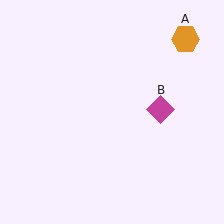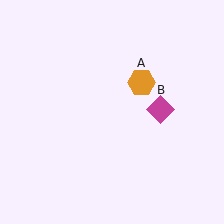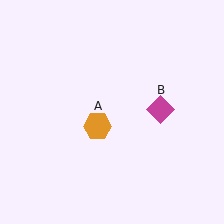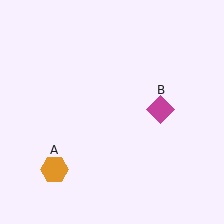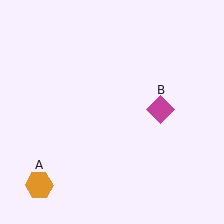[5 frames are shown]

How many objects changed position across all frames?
1 object changed position: orange hexagon (object A).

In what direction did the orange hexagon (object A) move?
The orange hexagon (object A) moved down and to the left.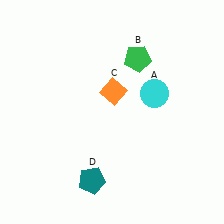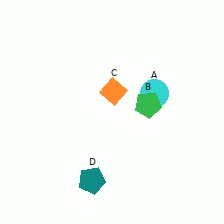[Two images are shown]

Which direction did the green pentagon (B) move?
The green pentagon (B) moved down.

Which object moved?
The green pentagon (B) moved down.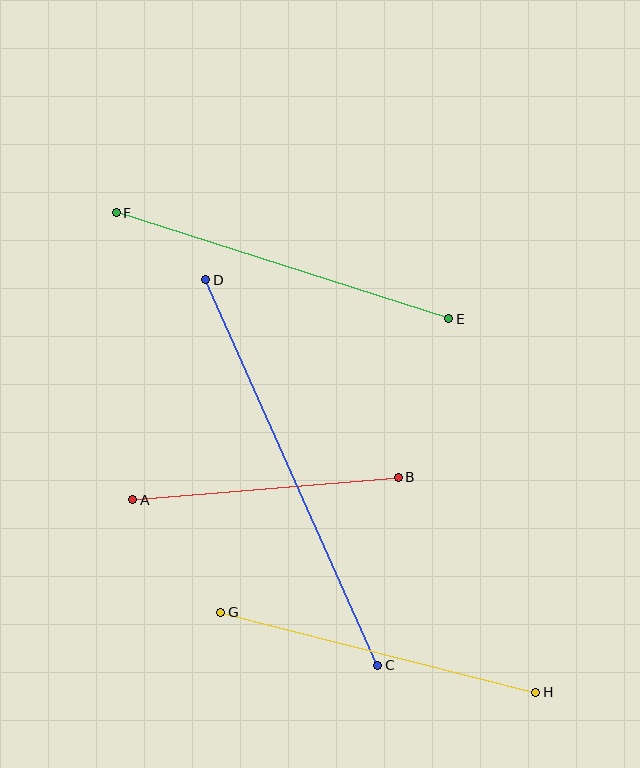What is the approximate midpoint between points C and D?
The midpoint is at approximately (292, 473) pixels.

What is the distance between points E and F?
The distance is approximately 349 pixels.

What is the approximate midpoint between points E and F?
The midpoint is at approximately (283, 266) pixels.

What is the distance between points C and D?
The distance is approximately 422 pixels.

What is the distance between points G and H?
The distance is approximately 325 pixels.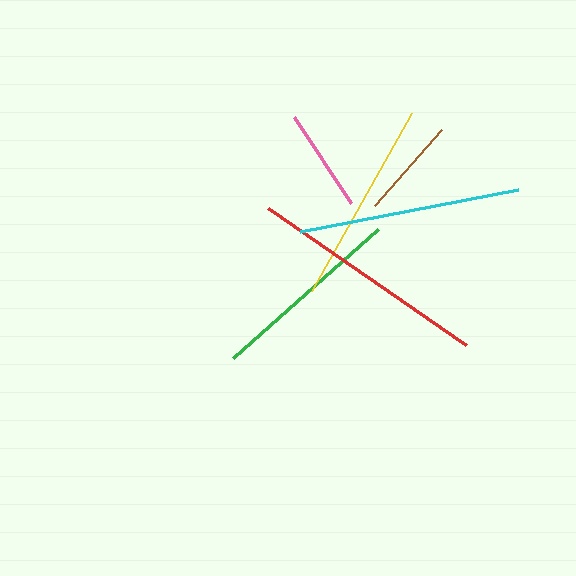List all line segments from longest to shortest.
From longest to shortest: red, cyan, yellow, green, pink, brown.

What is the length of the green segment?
The green segment is approximately 194 pixels long.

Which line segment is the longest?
The red line is the longest at approximately 241 pixels.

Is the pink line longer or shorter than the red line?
The red line is longer than the pink line.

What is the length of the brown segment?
The brown segment is approximately 102 pixels long.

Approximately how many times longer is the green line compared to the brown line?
The green line is approximately 1.9 times the length of the brown line.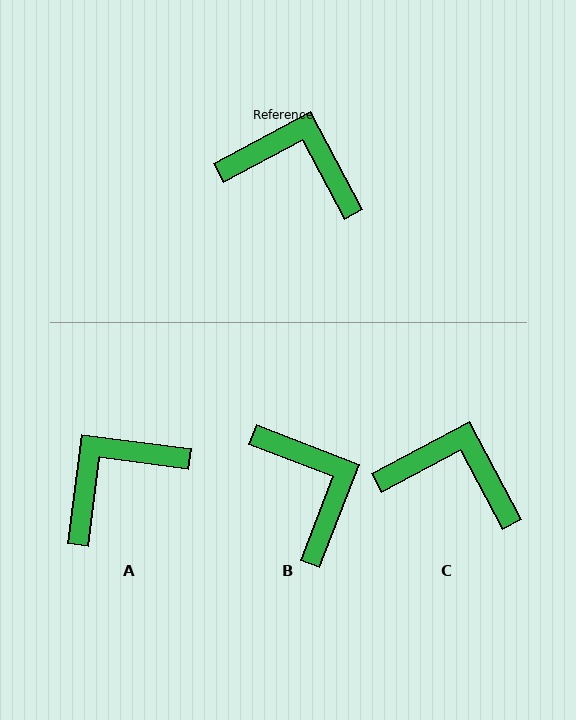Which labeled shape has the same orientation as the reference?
C.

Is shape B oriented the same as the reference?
No, it is off by about 49 degrees.